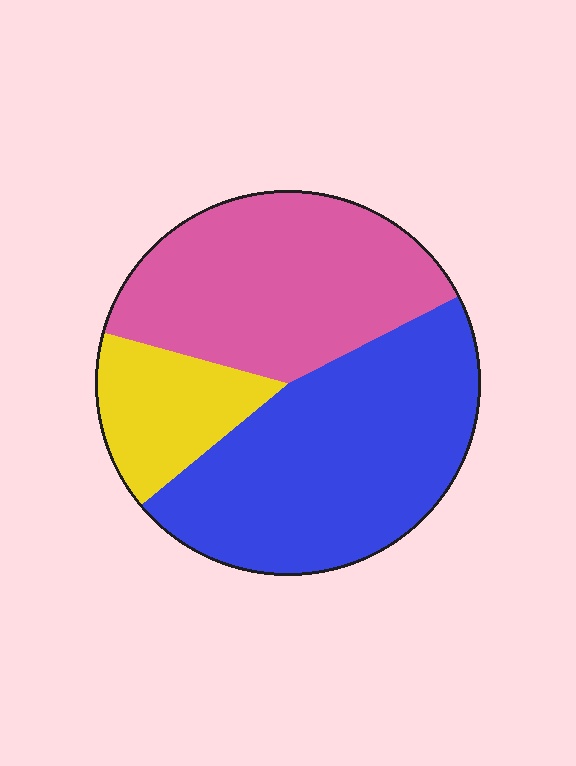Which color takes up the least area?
Yellow, at roughly 15%.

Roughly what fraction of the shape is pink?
Pink takes up about three eighths (3/8) of the shape.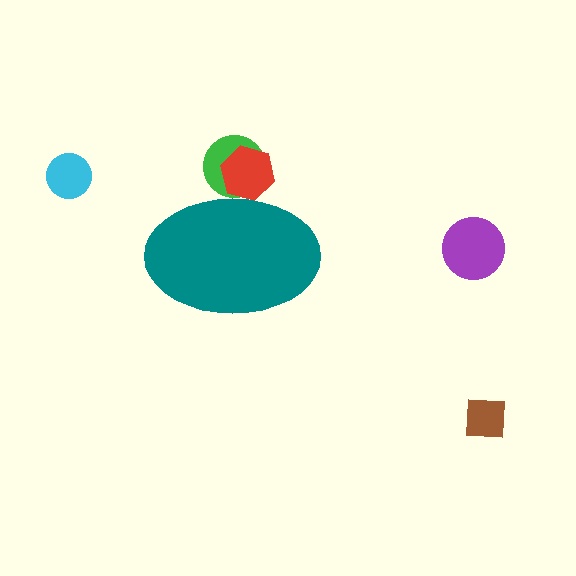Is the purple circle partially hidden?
No, the purple circle is fully visible.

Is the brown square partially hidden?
No, the brown square is fully visible.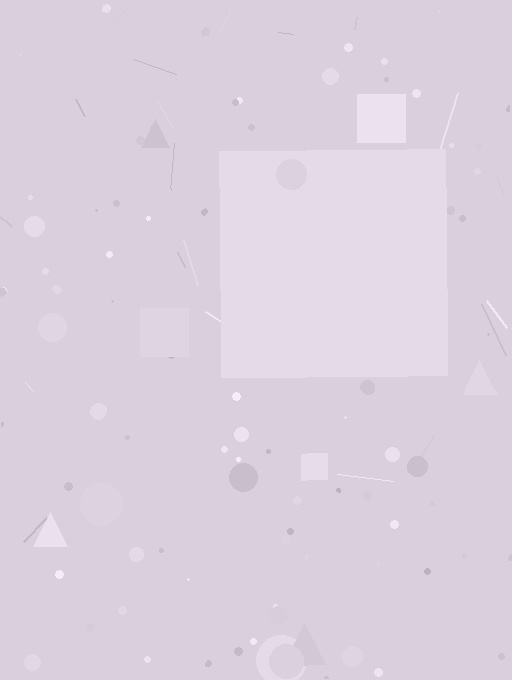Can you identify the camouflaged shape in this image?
The camouflaged shape is a square.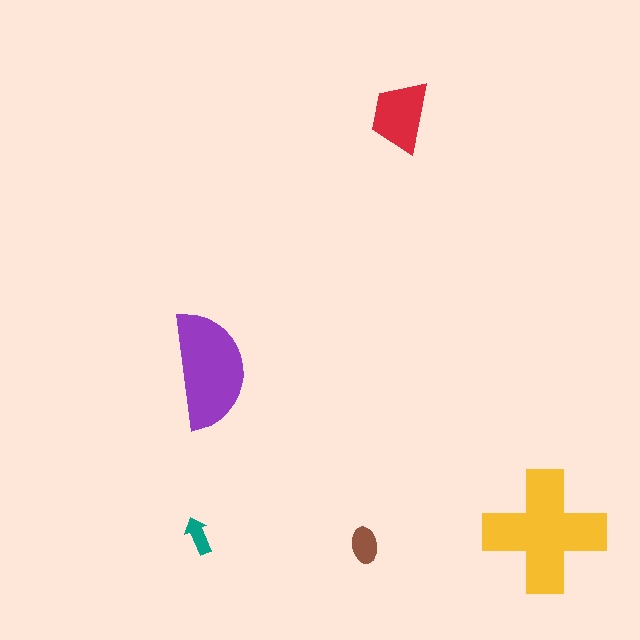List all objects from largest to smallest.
The yellow cross, the purple semicircle, the red trapezoid, the brown ellipse, the teal arrow.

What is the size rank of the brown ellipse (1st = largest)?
4th.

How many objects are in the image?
There are 5 objects in the image.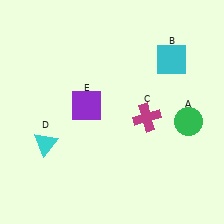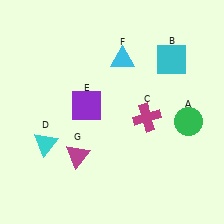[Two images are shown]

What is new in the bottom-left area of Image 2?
A magenta triangle (G) was added in the bottom-left area of Image 2.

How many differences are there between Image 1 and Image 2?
There are 2 differences between the two images.